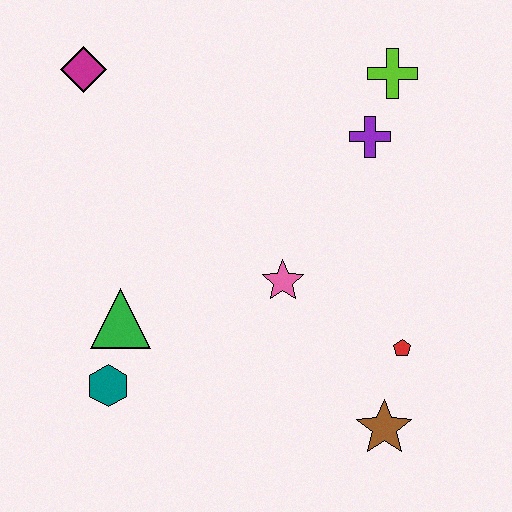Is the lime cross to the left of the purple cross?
No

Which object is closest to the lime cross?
The purple cross is closest to the lime cross.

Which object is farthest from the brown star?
The magenta diamond is farthest from the brown star.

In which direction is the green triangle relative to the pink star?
The green triangle is to the left of the pink star.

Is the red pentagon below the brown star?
No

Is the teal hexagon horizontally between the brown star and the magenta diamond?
Yes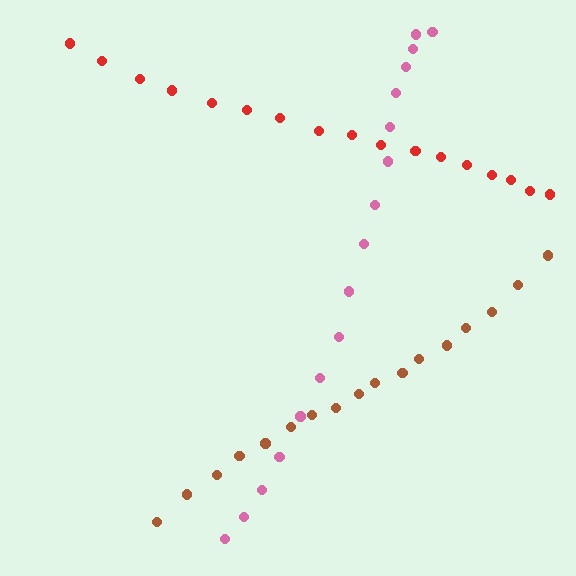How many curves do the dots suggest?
There are 3 distinct paths.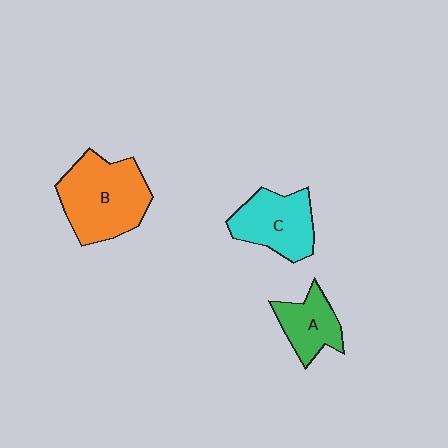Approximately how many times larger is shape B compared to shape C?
Approximately 1.4 times.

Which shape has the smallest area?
Shape A (green).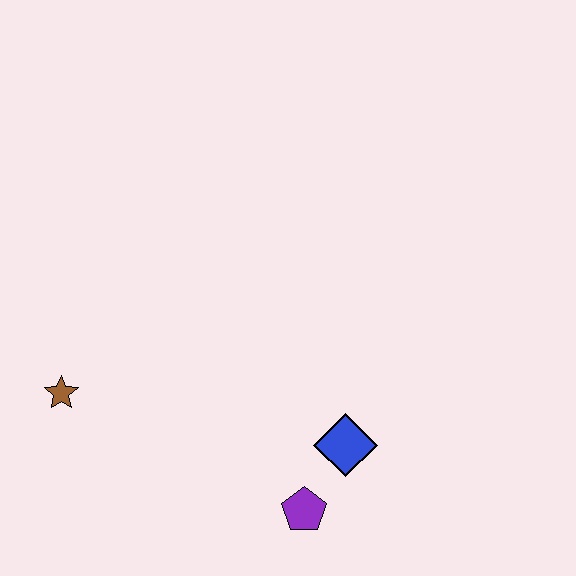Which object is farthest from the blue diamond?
The brown star is farthest from the blue diamond.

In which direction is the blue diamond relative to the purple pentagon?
The blue diamond is above the purple pentagon.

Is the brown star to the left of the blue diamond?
Yes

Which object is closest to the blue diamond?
The purple pentagon is closest to the blue diamond.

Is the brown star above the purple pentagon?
Yes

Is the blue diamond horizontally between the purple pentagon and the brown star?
No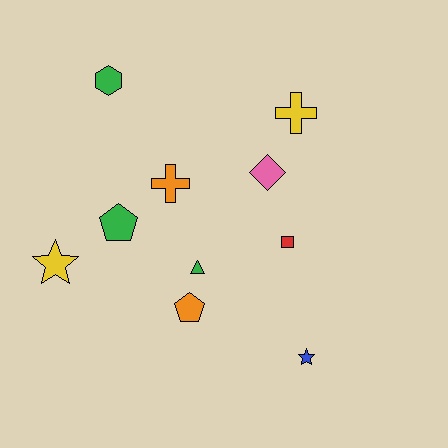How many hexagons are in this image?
There is 1 hexagon.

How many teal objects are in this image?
There are no teal objects.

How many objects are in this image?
There are 10 objects.